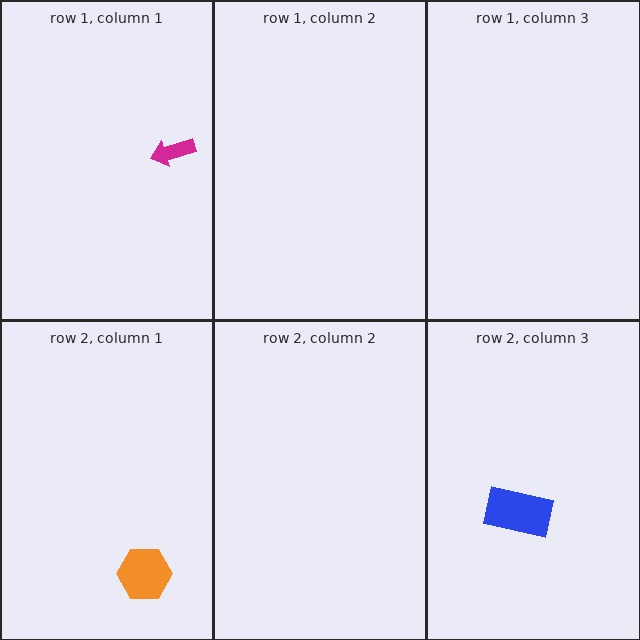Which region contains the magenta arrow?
The row 1, column 1 region.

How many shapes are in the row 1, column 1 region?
1.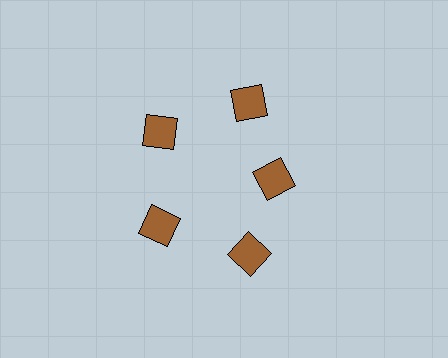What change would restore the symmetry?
The symmetry would be restored by moving it outward, back onto the ring so that all 5 diamonds sit at equal angles and equal distance from the center.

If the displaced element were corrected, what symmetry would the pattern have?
It would have 5-fold rotational symmetry — the pattern would map onto itself every 72 degrees.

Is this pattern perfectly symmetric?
No. The 5 brown diamonds are arranged in a ring, but one element near the 3 o'clock position is pulled inward toward the center, breaking the 5-fold rotational symmetry.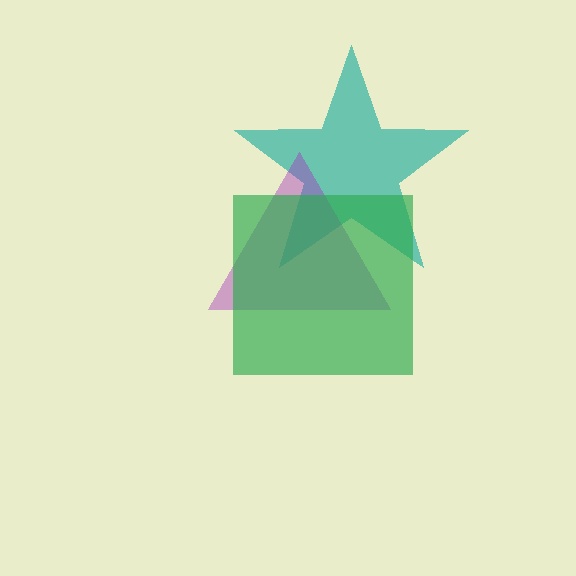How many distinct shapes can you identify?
There are 3 distinct shapes: a teal star, a purple triangle, a green square.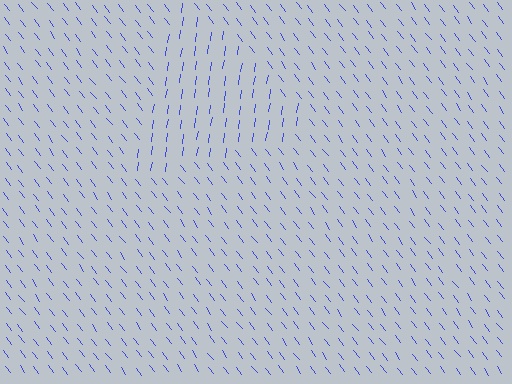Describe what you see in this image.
The image is filled with small blue line segments. A triangle region in the image has lines oriented differently from the surrounding lines, creating a visible texture boundary.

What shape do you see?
I see a triangle.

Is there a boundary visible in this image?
Yes, there is a texture boundary formed by a change in line orientation.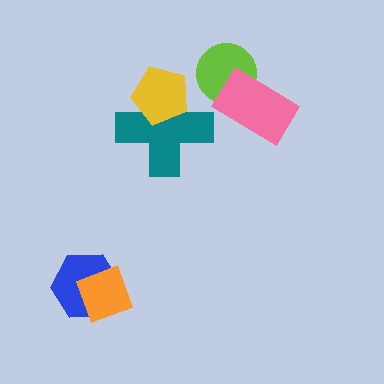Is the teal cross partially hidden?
Yes, it is partially covered by another shape.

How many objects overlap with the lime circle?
1 object overlaps with the lime circle.